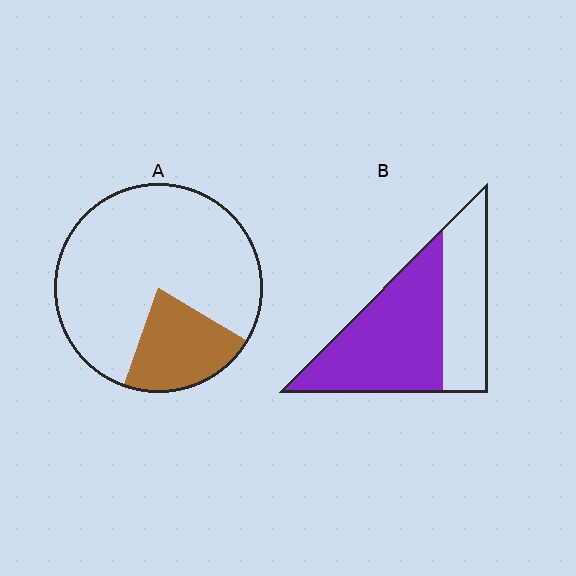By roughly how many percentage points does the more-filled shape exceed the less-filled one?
By roughly 40 percentage points (B over A).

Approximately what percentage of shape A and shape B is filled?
A is approximately 20% and B is approximately 60%.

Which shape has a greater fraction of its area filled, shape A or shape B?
Shape B.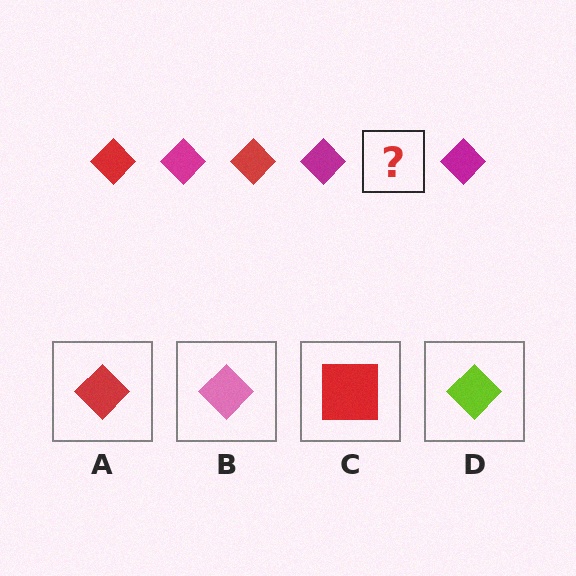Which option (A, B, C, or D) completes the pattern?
A.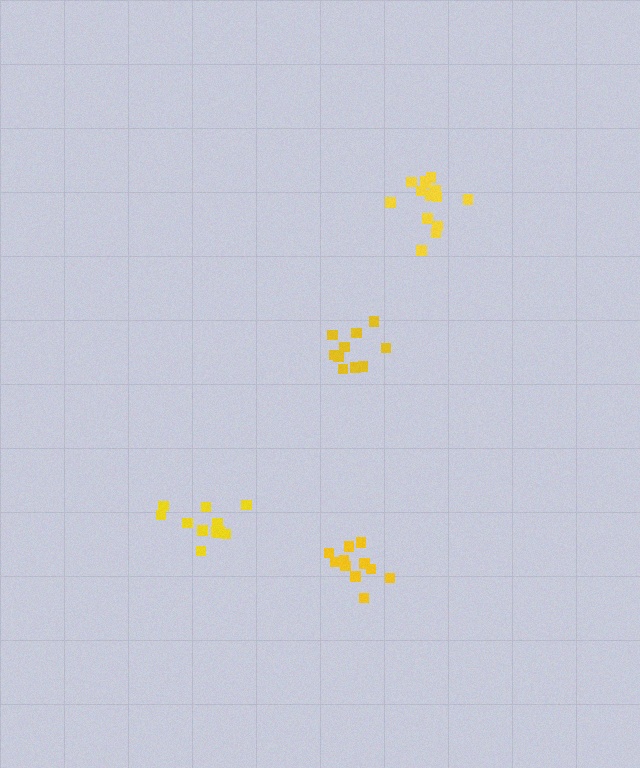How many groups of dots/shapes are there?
There are 4 groups.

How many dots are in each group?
Group 1: 11 dots, Group 2: 10 dots, Group 3: 14 dots, Group 4: 13 dots (48 total).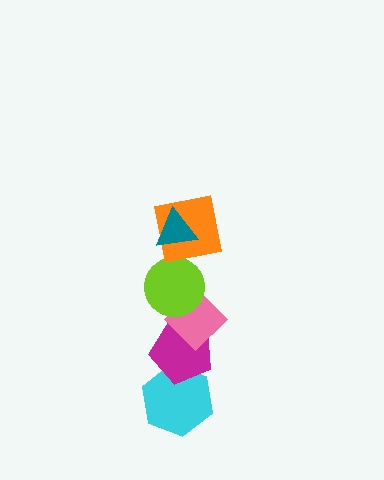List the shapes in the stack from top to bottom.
From top to bottom: the teal triangle, the orange square, the lime circle, the pink diamond, the magenta pentagon, the cyan hexagon.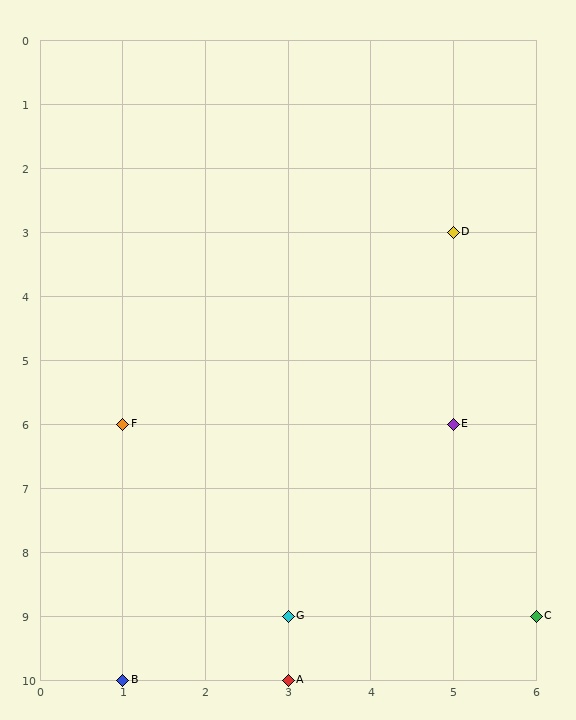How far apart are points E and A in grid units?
Points E and A are 2 columns and 4 rows apart (about 4.5 grid units diagonally).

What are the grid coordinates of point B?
Point B is at grid coordinates (1, 10).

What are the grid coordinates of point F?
Point F is at grid coordinates (1, 6).